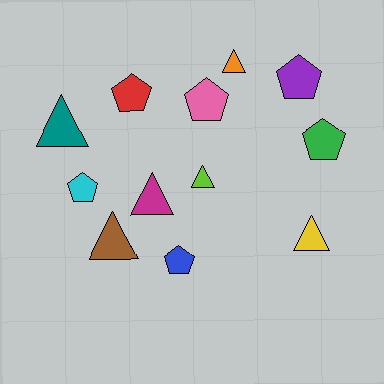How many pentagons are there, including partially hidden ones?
There are 6 pentagons.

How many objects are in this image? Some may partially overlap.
There are 12 objects.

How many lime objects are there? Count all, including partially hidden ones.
There is 1 lime object.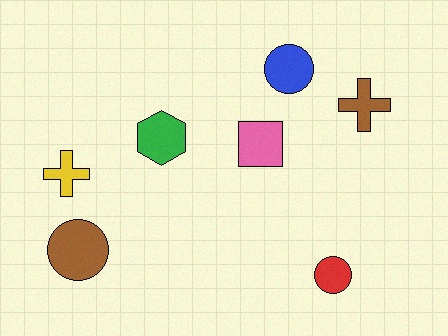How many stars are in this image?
There are no stars.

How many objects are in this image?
There are 7 objects.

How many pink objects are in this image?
There is 1 pink object.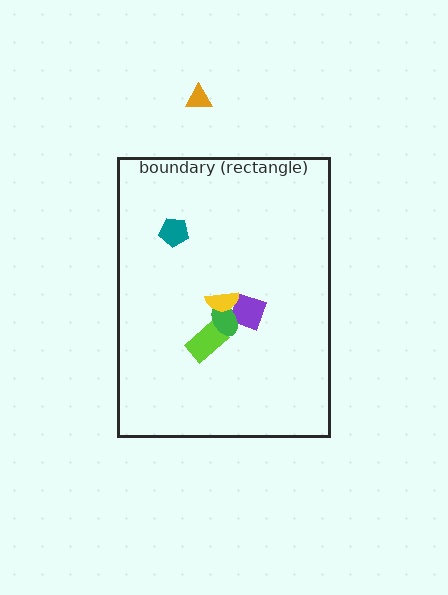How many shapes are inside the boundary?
5 inside, 1 outside.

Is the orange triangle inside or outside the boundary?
Outside.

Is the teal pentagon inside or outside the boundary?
Inside.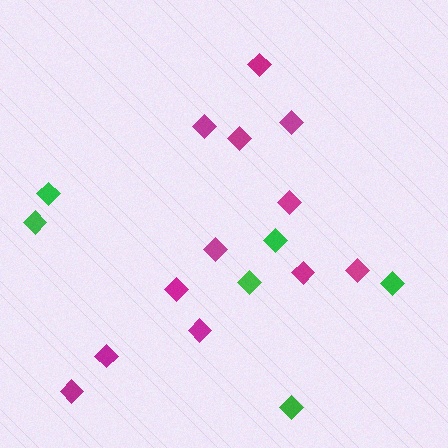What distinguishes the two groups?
There are 2 groups: one group of green diamonds (6) and one group of magenta diamonds (12).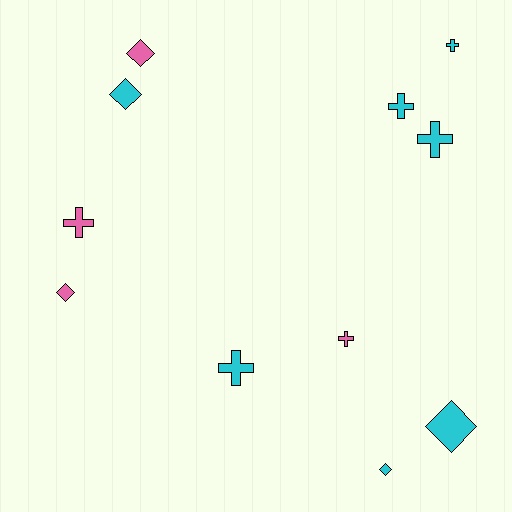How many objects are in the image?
There are 11 objects.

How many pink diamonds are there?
There are 2 pink diamonds.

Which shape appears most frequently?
Cross, with 6 objects.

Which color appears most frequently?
Cyan, with 7 objects.